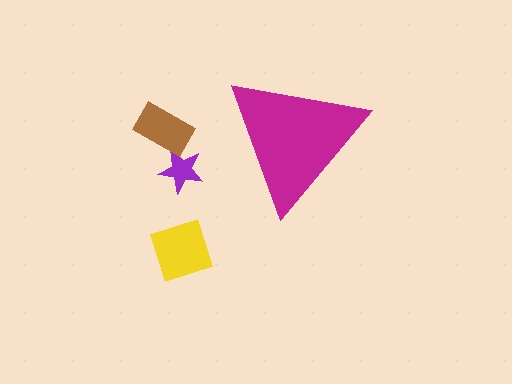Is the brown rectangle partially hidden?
No, the brown rectangle is fully visible.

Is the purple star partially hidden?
No, the purple star is fully visible.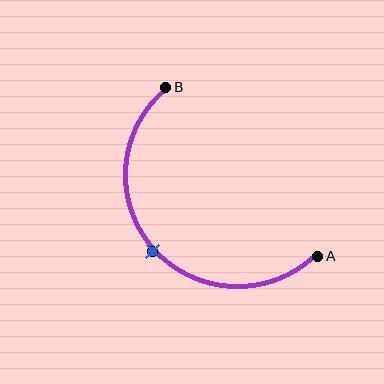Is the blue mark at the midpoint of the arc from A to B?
Yes. The blue mark lies on the arc at equal arc-length from both A and B — it is the arc midpoint.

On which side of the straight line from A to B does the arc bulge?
The arc bulges below and to the left of the straight line connecting A and B.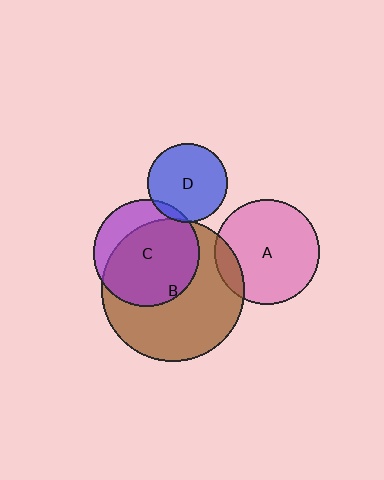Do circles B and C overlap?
Yes.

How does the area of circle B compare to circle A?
Approximately 1.9 times.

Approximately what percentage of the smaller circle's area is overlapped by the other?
Approximately 70%.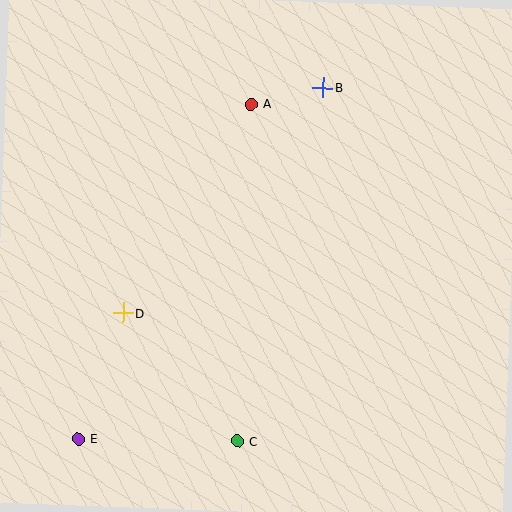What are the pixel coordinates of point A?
Point A is at (251, 104).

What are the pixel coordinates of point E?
Point E is at (79, 439).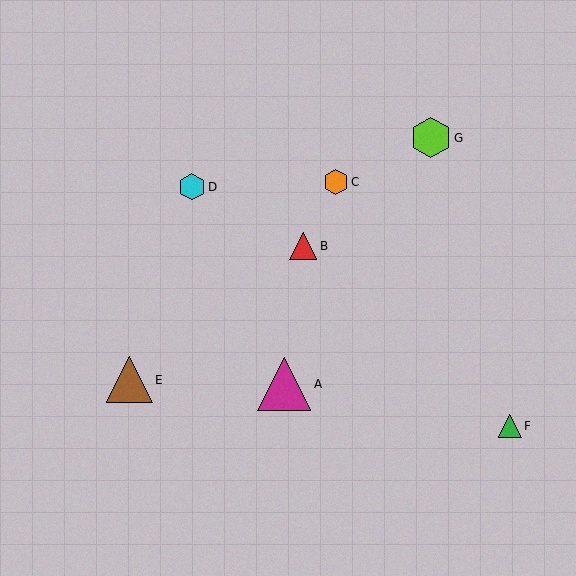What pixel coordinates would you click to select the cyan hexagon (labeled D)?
Click at (192, 187) to select the cyan hexagon D.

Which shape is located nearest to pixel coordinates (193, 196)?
The cyan hexagon (labeled D) at (192, 187) is nearest to that location.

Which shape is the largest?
The magenta triangle (labeled A) is the largest.